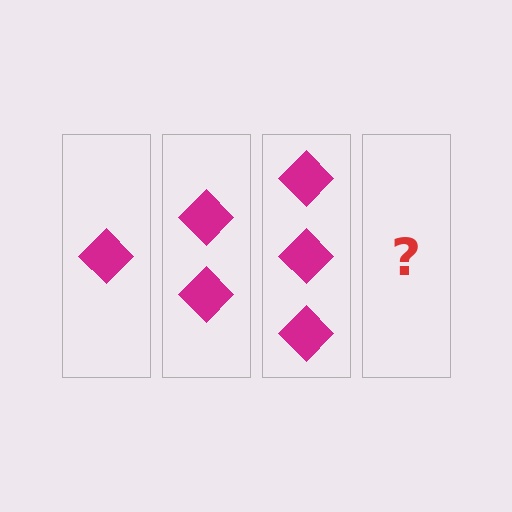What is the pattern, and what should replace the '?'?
The pattern is that each step adds one more diamond. The '?' should be 4 diamonds.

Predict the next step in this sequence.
The next step is 4 diamonds.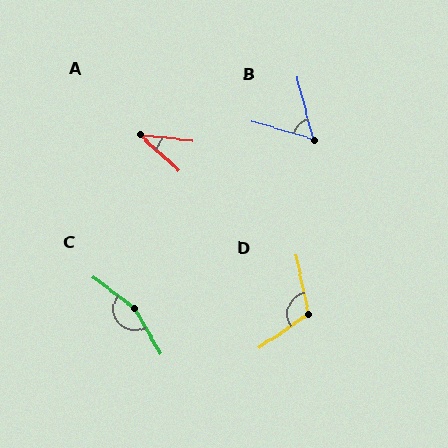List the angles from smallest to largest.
A (37°), B (59°), D (113°), C (158°).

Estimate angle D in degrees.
Approximately 113 degrees.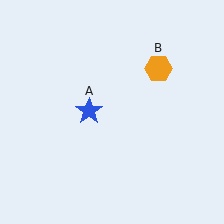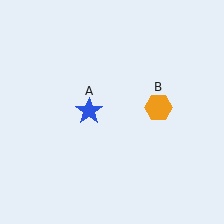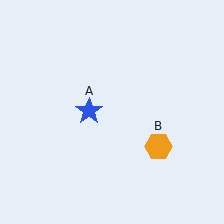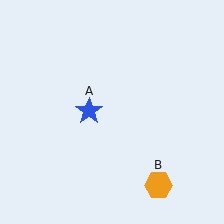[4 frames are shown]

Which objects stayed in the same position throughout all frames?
Blue star (object A) remained stationary.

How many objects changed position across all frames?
1 object changed position: orange hexagon (object B).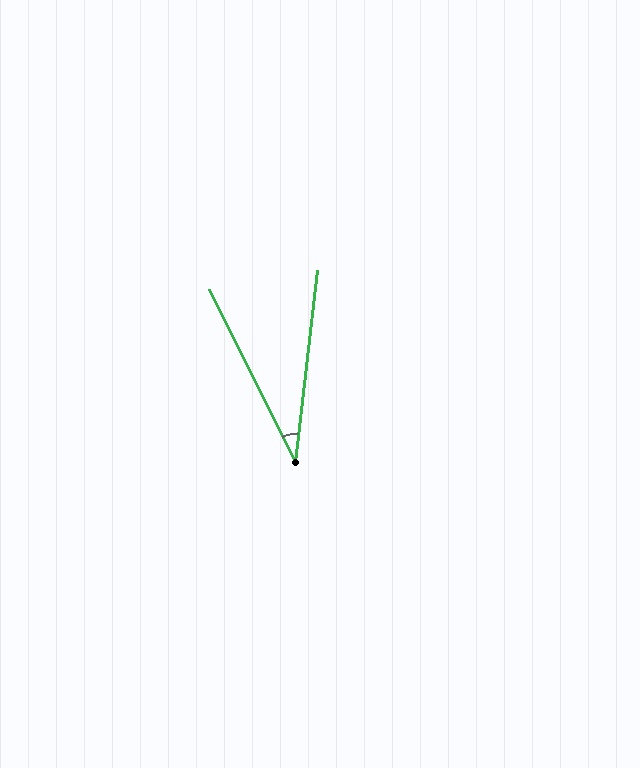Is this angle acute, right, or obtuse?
It is acute.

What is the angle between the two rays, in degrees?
Approximately 33 degrees.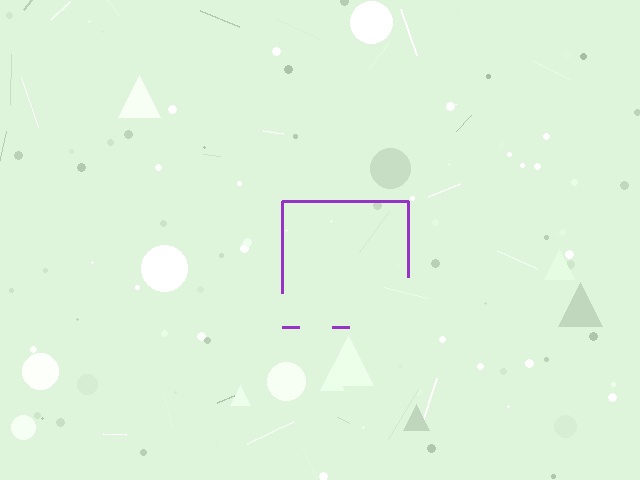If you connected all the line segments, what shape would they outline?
They would outline a square.